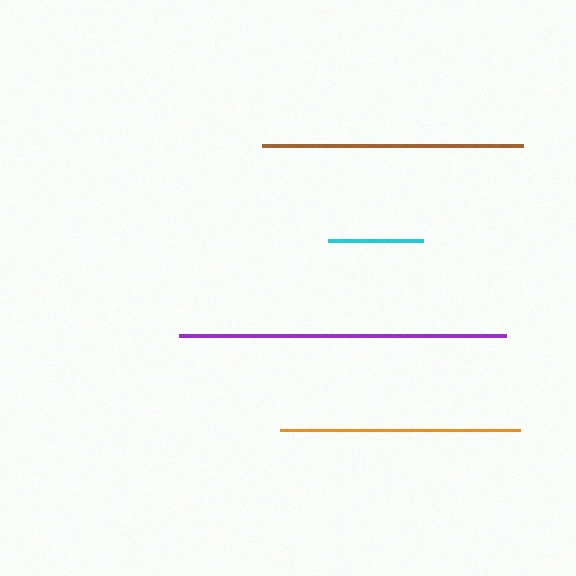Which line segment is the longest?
The purple line is the longest at approximately 327 pixels.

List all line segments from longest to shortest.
From longest to shortest: purple, brown, orange, cyan.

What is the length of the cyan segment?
The cyan segment is approximately 95 pixels long.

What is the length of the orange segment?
The orange segment is approximately 240 pixels long.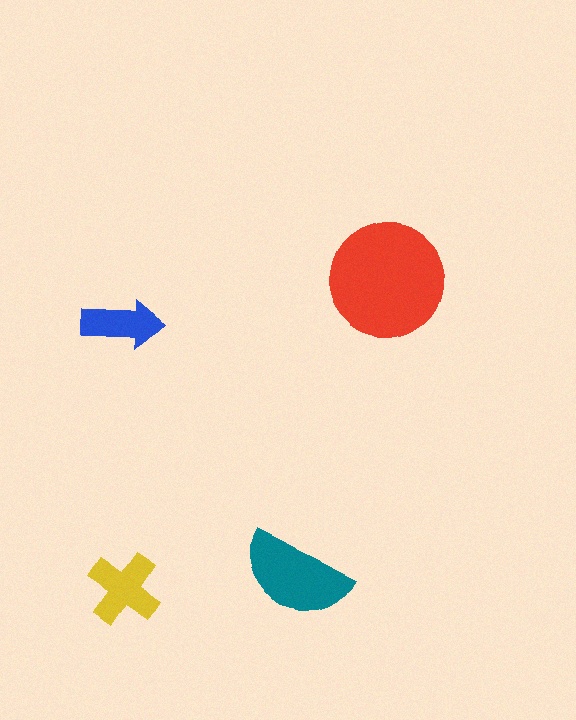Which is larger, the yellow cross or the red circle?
The red circle.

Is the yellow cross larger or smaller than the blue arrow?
Larger.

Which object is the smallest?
The blue arrow.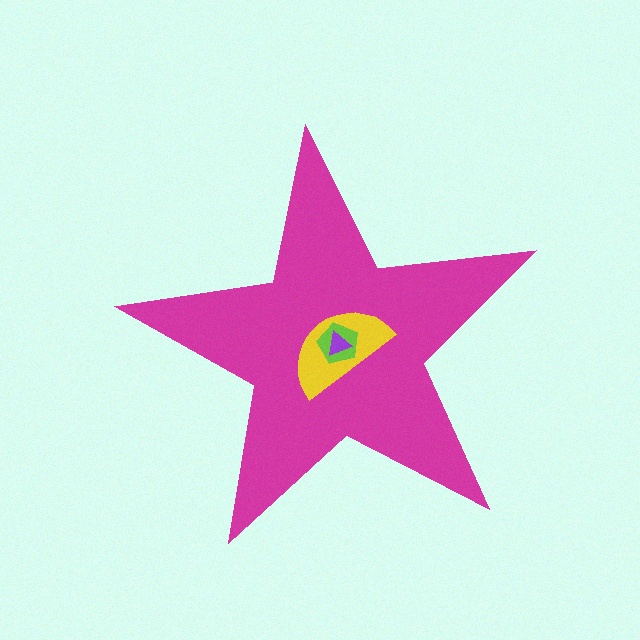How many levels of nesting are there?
4.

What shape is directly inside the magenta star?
The yellow semicircle.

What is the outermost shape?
The magenta star.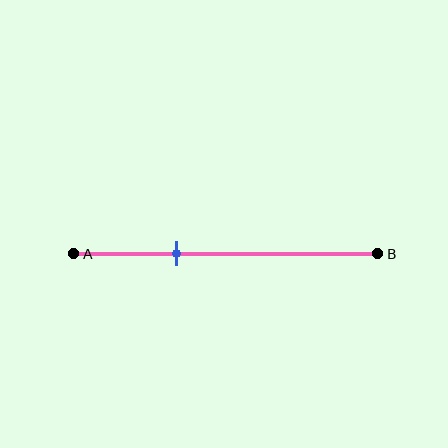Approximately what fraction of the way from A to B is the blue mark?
The blue mark is approximately 35% of the way from A to B.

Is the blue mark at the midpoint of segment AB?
No, the mark is at about 35% from A, not at the 50% midpoint.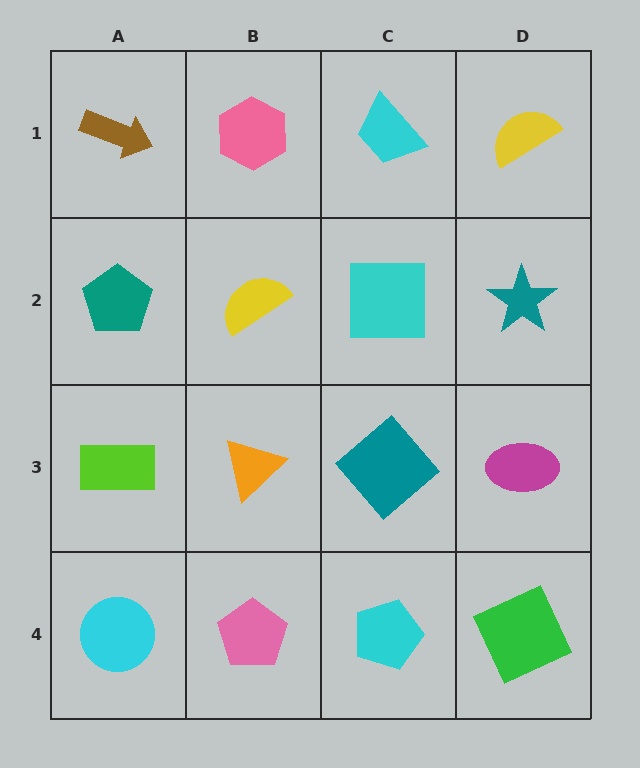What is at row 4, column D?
A green square.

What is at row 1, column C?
A cyan trapezoid.